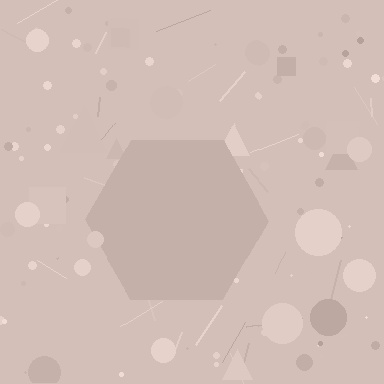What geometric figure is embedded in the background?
A hexagon is embedded in the background.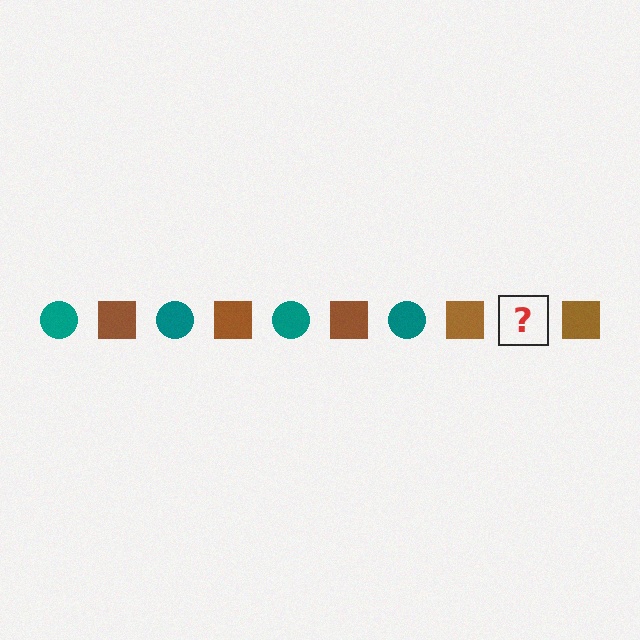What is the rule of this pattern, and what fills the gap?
The rule is that the pattern alternates between teal circle and brown square. The gap should be filled with a teal circle.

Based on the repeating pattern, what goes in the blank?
The blank should be a teal circle.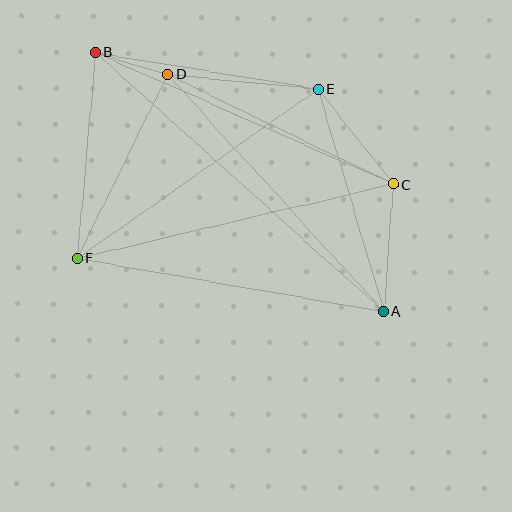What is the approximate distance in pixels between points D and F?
The distance between D and F is approximately 205 pixels.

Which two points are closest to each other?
Points B and D are closest to each other.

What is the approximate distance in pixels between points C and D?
The distance between C and D is approximately 250 pixels.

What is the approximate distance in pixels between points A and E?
The distance between A and E is approximately 232 pixels.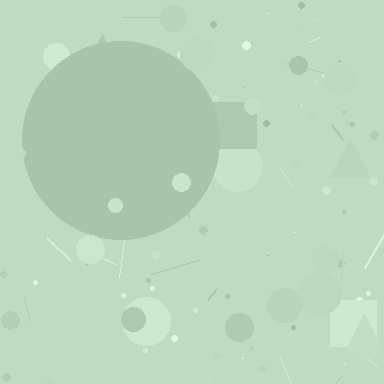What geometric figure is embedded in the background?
A circle is embedded in the background.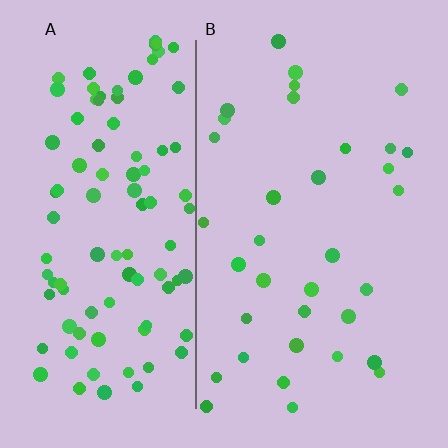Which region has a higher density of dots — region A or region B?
A (the left).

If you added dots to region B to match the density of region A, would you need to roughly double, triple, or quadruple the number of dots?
Approximately triple.